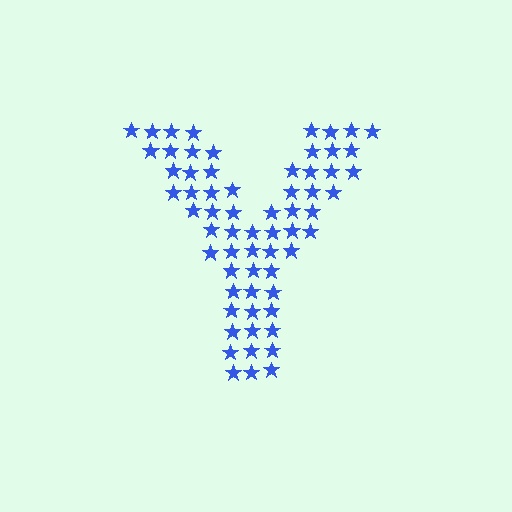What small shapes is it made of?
It is made of small stars.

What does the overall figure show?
The overall figure shows the letter Y.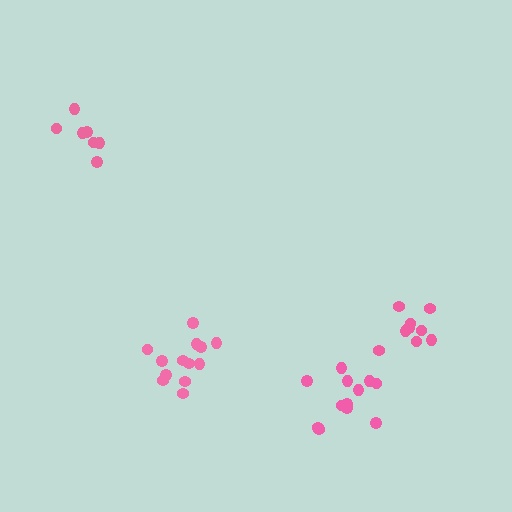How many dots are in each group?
Group 1: 9 dots, Group 2: 13 dots, Group 3: 7 dots, Group 4: 13 dots (42 total).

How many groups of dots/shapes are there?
There are 4 groups.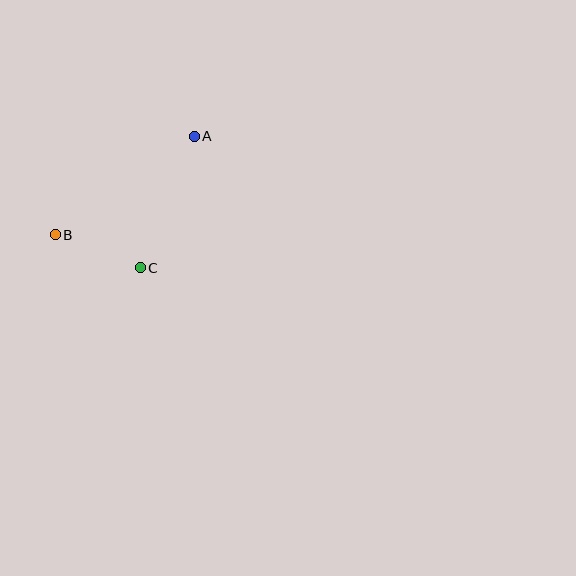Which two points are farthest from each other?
Points A and B are farthest from each other.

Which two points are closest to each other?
Points B and C are closest to each other.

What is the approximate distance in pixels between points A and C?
The distance between A and C is approximately 142 pixels.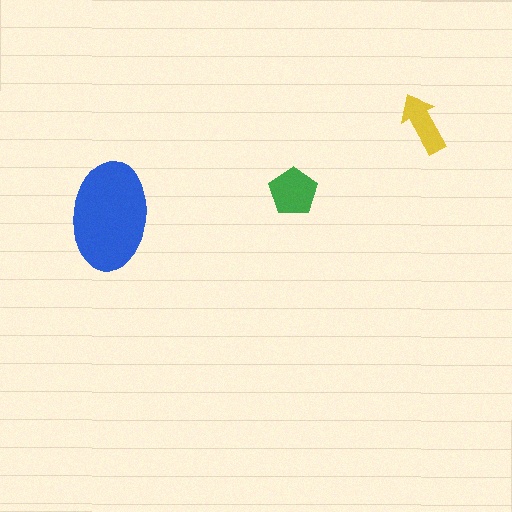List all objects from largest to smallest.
The blue ellipse, the green pentagon, the yellow arrow.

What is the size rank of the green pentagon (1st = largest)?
2nd.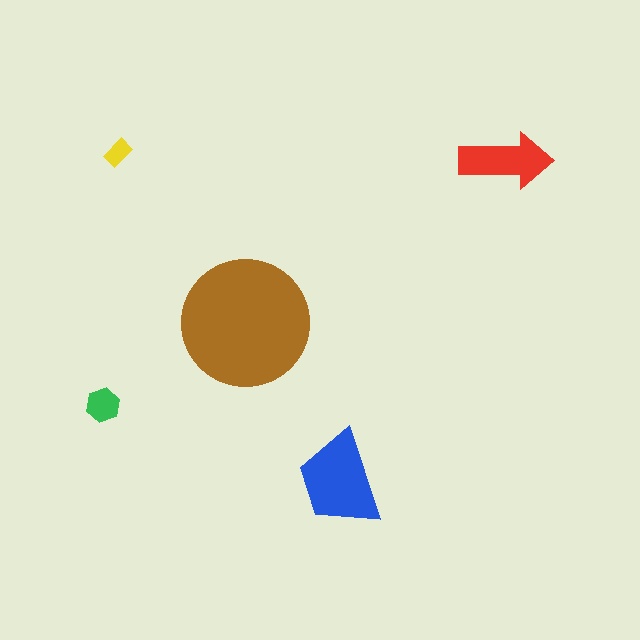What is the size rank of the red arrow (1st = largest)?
3rd.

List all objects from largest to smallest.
The brown circle, the blue trapezoid, the red arrow, the green hexagon, the yellow rectangle.